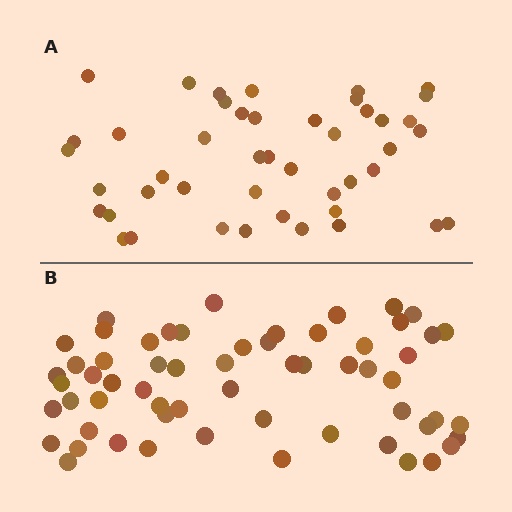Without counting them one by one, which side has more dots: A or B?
Region B (the bottom region) has more dots.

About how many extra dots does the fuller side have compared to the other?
Region B has approximately 15 more dots than region A.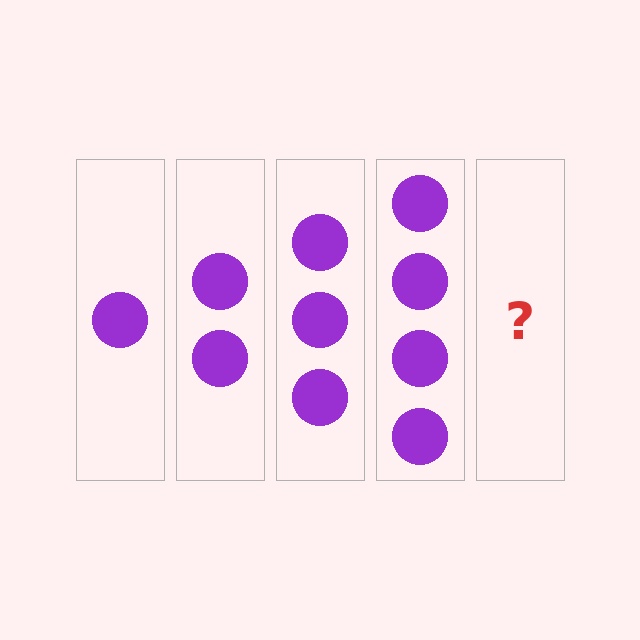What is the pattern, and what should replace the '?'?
The pattern is that each step adds one more circle. The '?' should be 5 circles.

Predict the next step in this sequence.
The next step is 5 circles.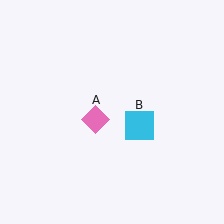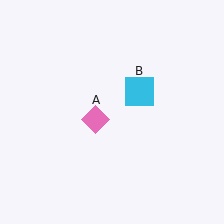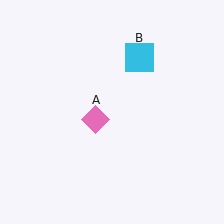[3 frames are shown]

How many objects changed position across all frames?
1 object changed position: cyan square (object B).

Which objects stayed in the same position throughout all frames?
Pink diamond (object A) remained stationary.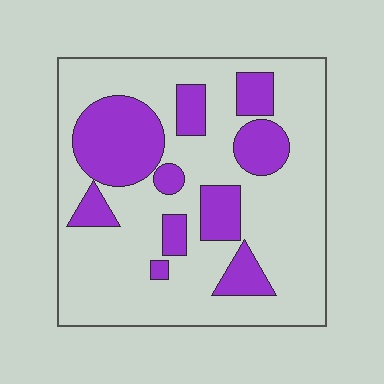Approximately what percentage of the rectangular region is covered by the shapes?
Approximately 30%.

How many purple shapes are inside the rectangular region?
10.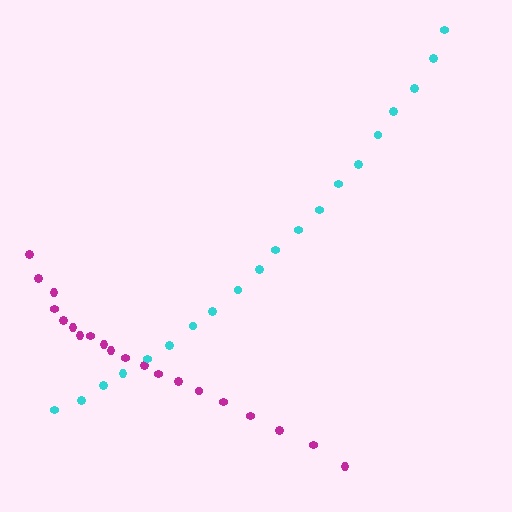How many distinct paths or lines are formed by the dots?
There are 2 distinct paths.